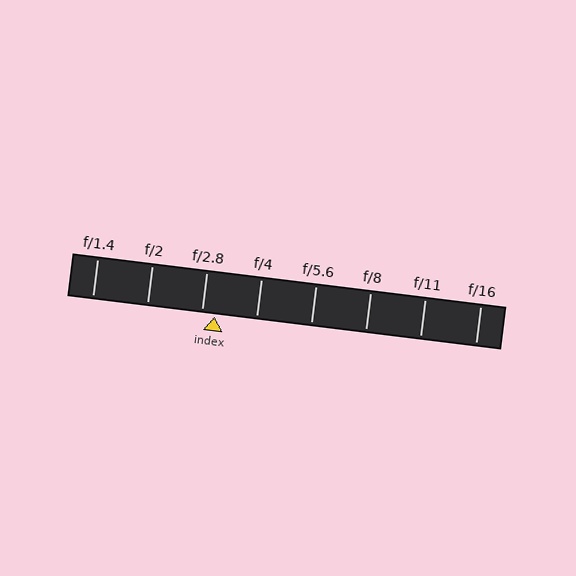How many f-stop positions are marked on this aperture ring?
There are 8 f-stop positions marked.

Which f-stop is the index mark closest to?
The index mark is closest to f/2.8.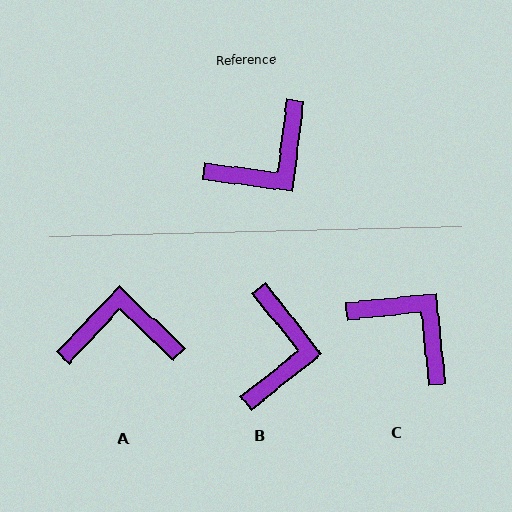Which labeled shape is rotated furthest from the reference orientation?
A, about 144 degrees away.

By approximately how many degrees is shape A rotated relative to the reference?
Approximately 144 degrees counter-clockwise.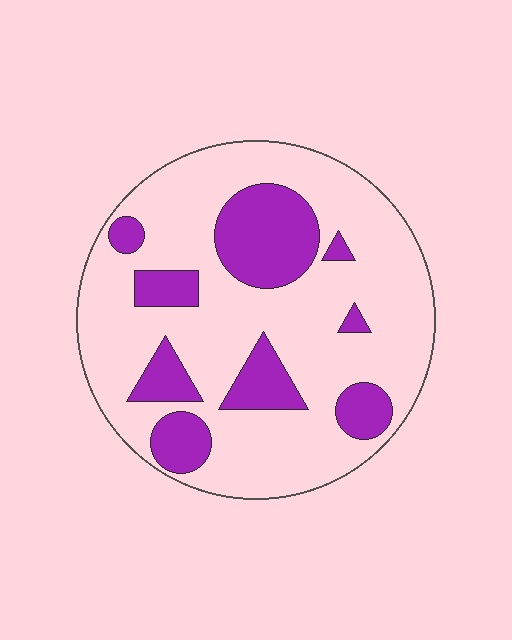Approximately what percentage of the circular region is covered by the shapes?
Approximately 25%.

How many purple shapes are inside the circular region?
9.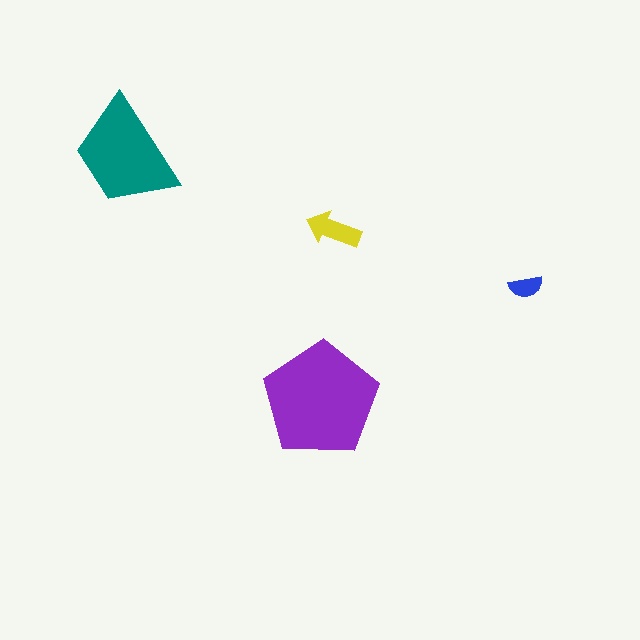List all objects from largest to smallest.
The purple pentagon, the teal trapezoid, the yellow arrow, the blue semicircle.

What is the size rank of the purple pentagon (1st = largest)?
1st.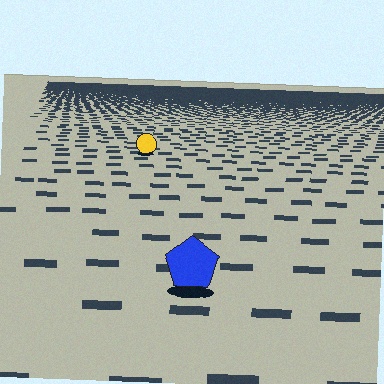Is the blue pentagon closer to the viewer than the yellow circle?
Yes. The blue pentagon is closer — you can tell from the texture gradient: the ground texture is coarser near it.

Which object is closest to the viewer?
The blue pentagon is closest. The texture marks near it are larger and more spread out.